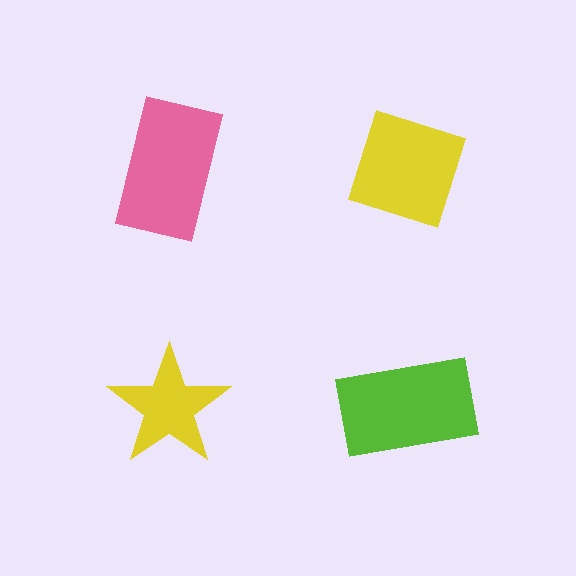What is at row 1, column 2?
A yellow diamond.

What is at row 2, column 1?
A yellow star.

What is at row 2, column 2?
A lime rectangle.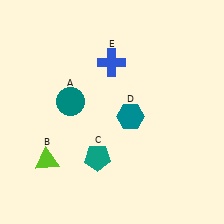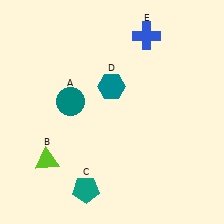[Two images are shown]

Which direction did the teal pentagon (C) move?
The teal pentagon (C) moved down.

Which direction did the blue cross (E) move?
The blue cross (E) moved right.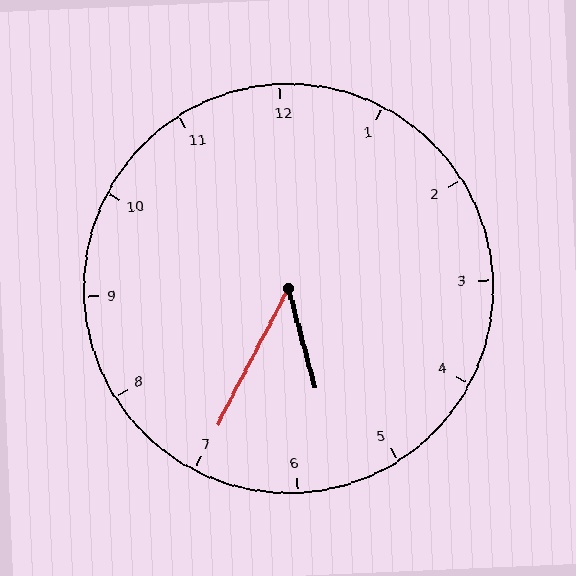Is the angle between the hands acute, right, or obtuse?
It is acute.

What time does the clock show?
5:35.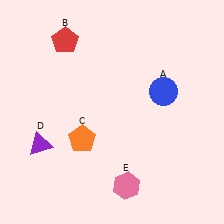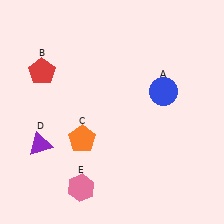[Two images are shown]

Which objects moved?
The objects that moved are: the red pentagon (B), the pink hexagon (E).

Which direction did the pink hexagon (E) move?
The pink hexagon (E) moved left.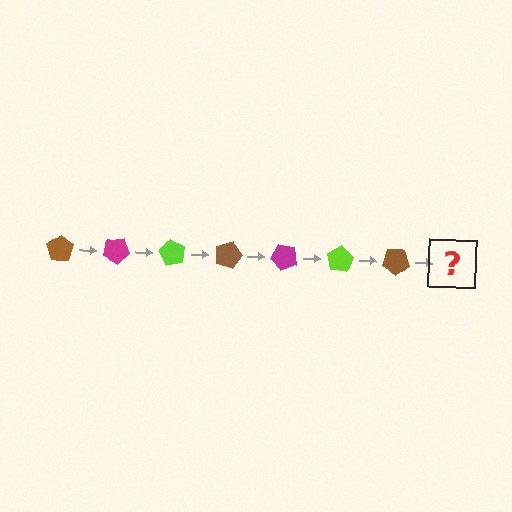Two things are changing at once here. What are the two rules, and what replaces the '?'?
The two rules are that it rotates 30 degrees each step and the color cycles through brown, magenta, and lime. The '?' should be a magenta pentagon, rotated 210 degrees from the start.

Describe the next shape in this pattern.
It should be a magenta pentagon, rotated 210 degrees from the start.